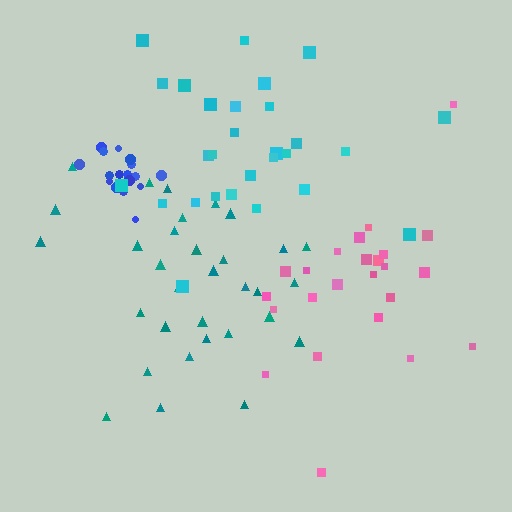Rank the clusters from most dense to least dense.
blue, pink, teal, cyan.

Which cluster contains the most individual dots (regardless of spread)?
Teal (32).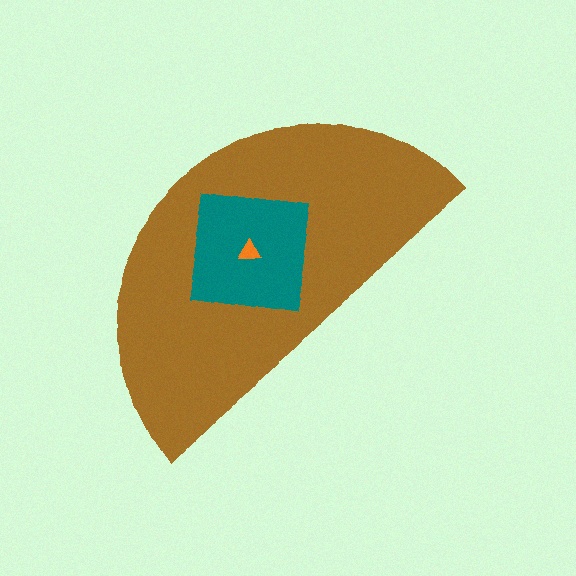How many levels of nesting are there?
3.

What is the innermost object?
The orange triangle.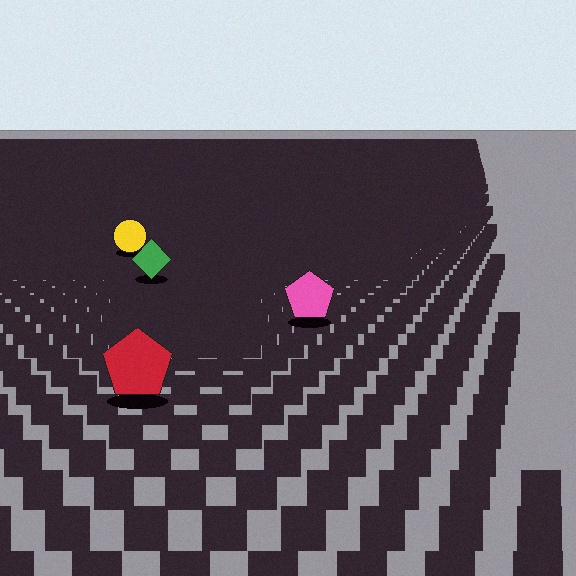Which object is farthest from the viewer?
The yellow circle is farthest from the viewer. It appears smaller and the ground texture around it is denser.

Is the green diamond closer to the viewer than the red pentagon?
No. The red pentagon is closer — you can tell from the texture gradient: the ground texture is coarser near it.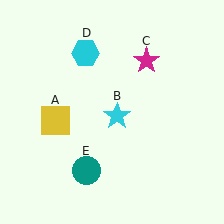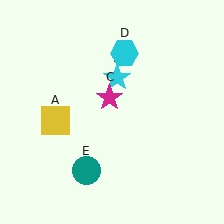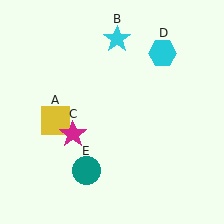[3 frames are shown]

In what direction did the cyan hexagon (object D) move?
The cyan hexagon (object D) moved right.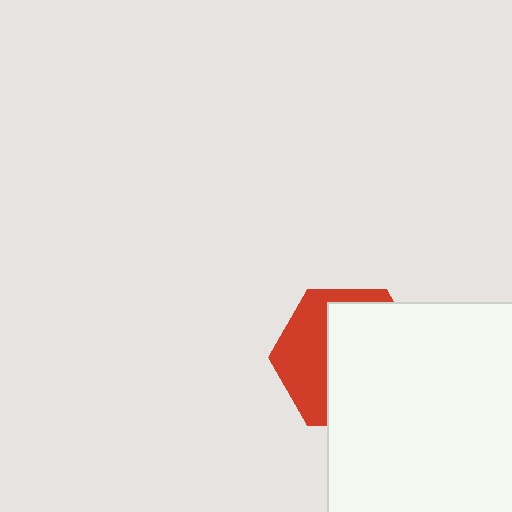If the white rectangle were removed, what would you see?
You would see the complete red hexagon.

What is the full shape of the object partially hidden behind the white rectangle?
The partially hidden object is a red hexagon.